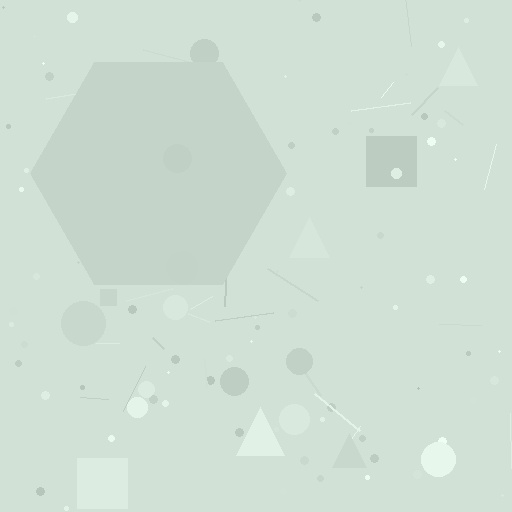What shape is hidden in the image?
A hexagon is hidden in the image.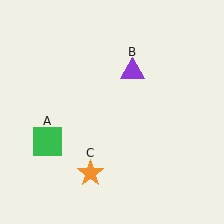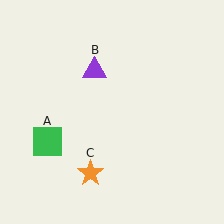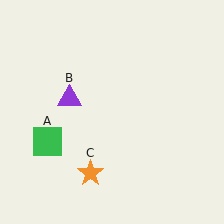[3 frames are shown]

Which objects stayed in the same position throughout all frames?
Green square (object A) and orange star (object C) remained stationary.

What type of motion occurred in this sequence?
The purple triangle (object B) rotated counterclockwise around the center of the scene.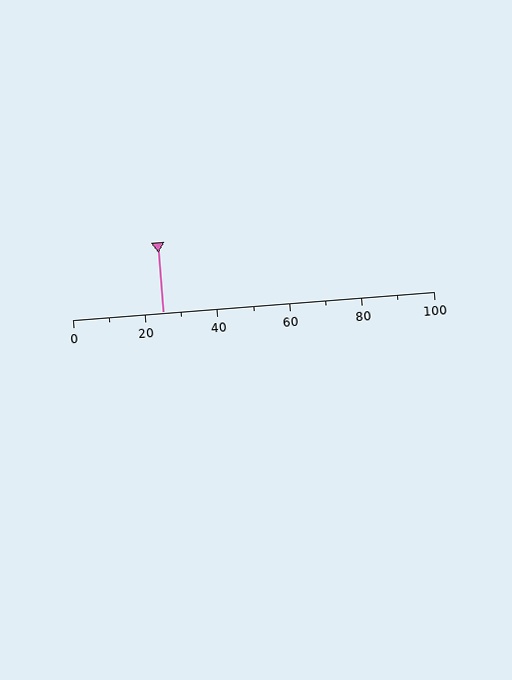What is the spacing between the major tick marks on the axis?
The major ticks are spaced 20 apart.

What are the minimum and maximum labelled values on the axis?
The axis runs from 0 to 100.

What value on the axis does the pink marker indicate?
The marker indicates approximately 25.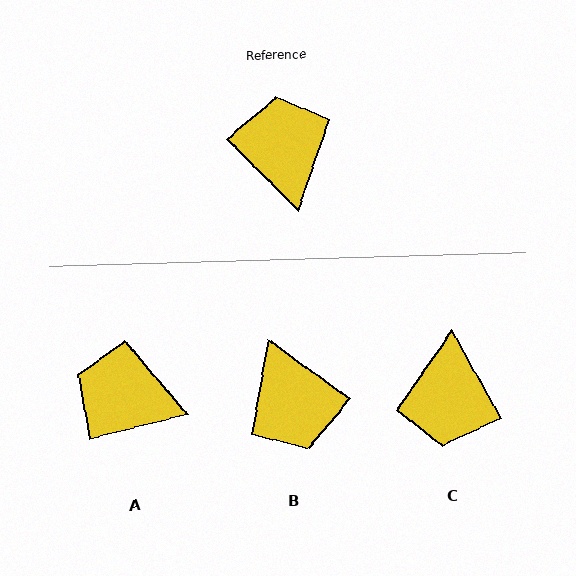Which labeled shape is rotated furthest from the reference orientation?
B, about 170 degrees away.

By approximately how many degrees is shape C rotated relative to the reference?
Approximately 165 degrees counter-clockwise.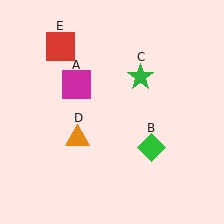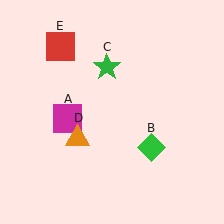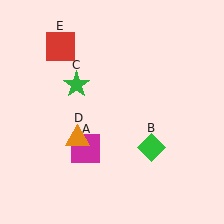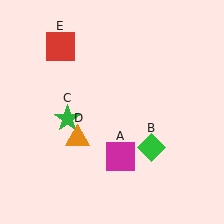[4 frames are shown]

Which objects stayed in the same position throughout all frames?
Green diamond (object B) and orange triangle (object D) and red square (object E) remained stationary.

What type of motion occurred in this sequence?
The magenta square (object A), green star (object C) rotated counterclockwise around the center of the scene.